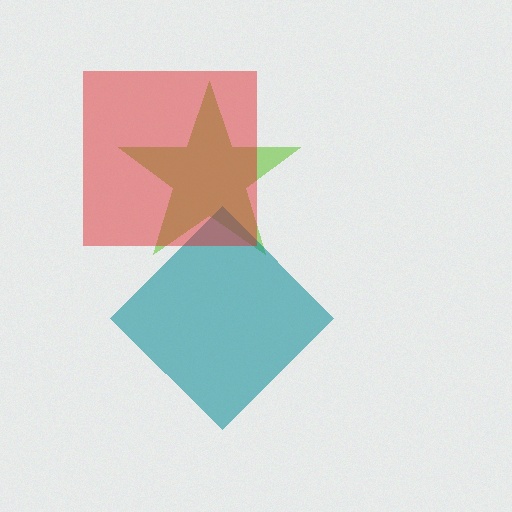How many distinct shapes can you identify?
There are 3 distinct shapes: a lime star, a teal diamond, a red square.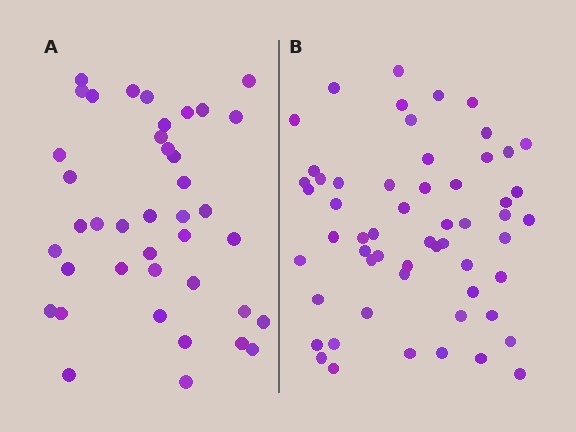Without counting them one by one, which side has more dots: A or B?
Region B (the right region) has more dots.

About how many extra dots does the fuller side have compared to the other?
Region B has approximately 15 more dots than region A.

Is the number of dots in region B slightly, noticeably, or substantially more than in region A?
Region B has noticeably more, but not dramatically so. The ratio is roughly 1.4 to 1.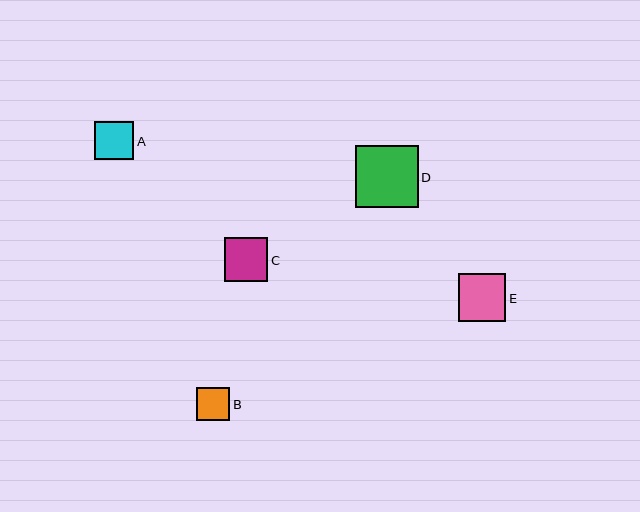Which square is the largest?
Square D is the largest with a size of approximately 62 pixels.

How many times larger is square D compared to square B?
Square D is approximately 1.9 times the size of square B.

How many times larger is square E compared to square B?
Square E is approximately 1.4 times the size of square B.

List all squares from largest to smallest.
From largest to smallest: D, E, C, A, B.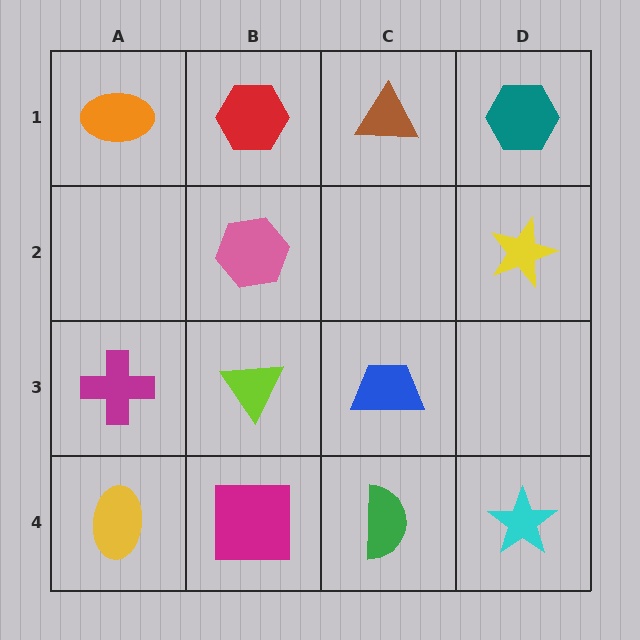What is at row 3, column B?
A lime triangle.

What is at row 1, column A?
An orange ellipse.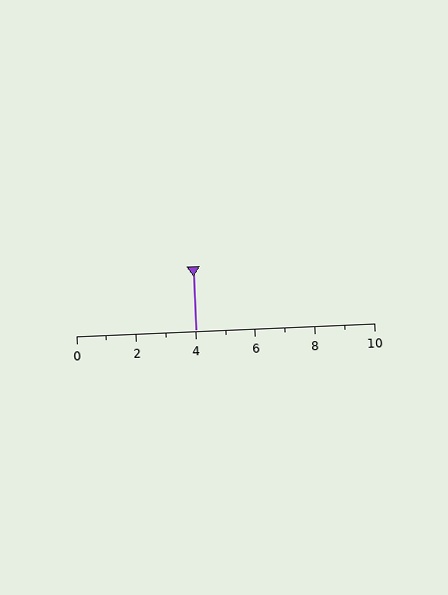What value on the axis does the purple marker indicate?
The marker indicates approximately 4.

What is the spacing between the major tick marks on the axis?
The major ticks are spaced 2 apart.